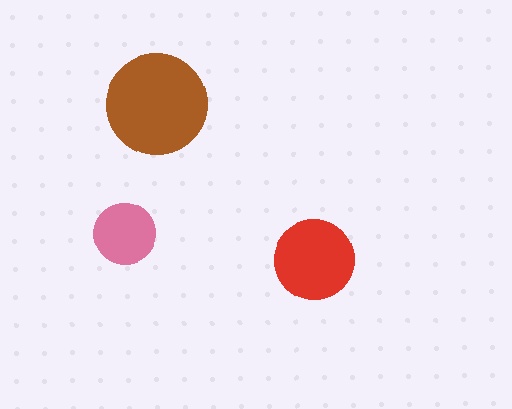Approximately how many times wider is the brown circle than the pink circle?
About 1.5 times wider.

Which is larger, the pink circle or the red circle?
The red one.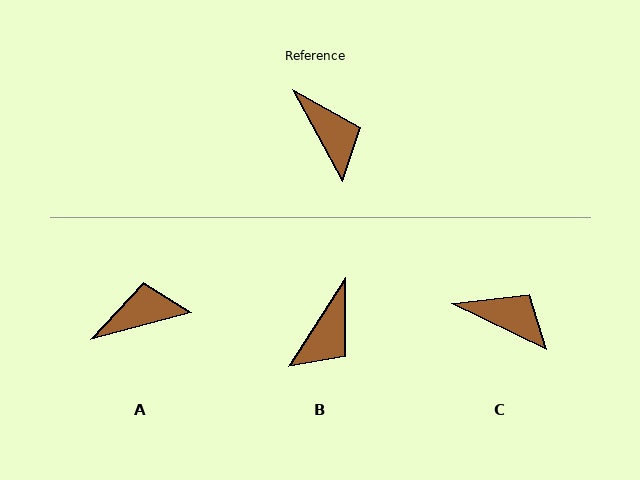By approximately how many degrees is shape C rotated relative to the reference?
Approximately 35 degrees counter-clockwise.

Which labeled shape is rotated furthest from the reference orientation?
A, about 76 degrees away.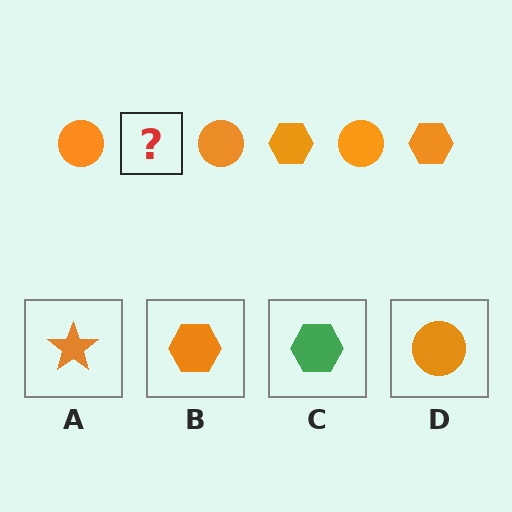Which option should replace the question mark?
Option B.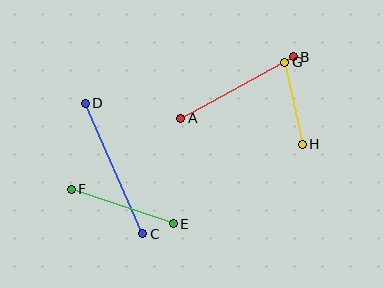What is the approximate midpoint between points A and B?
The midpoint is at approximately (237, 88) pixels.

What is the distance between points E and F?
The distance is approximately 108 pixels.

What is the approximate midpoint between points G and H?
The midpoint is at approximately (293, 103) pixels.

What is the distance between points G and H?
The distance is approximately 84 pixels.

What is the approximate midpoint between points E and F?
The midpoint is at approximately (122, 206) pixels.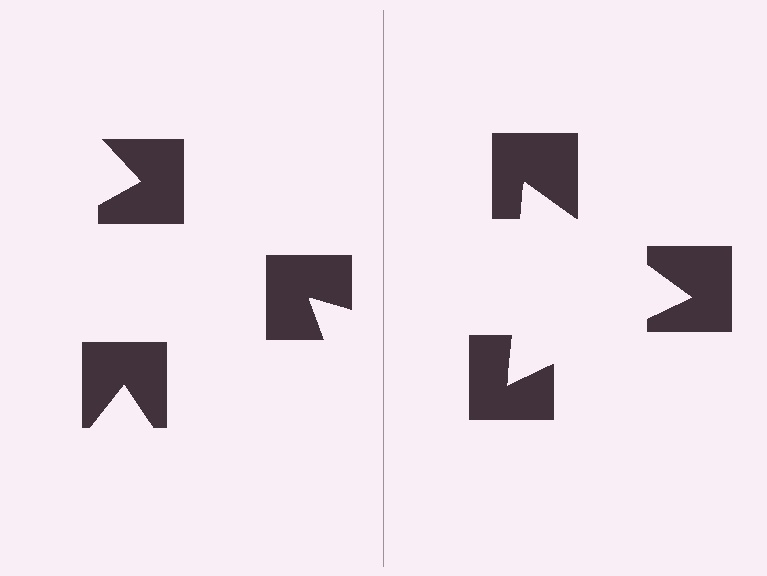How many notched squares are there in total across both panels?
6 — 3 on each side.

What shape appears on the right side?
An illusory triangle.